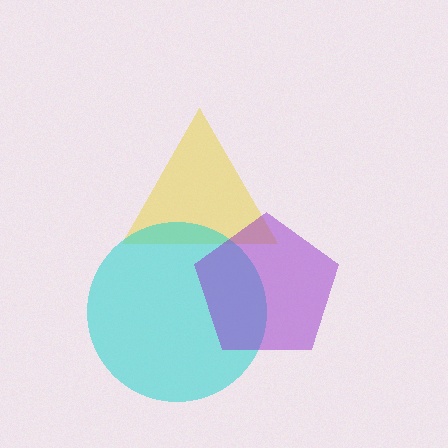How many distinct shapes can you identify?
There are 3 distinct shapes: a yellow triangle, a cyan circle, a purple pentagon.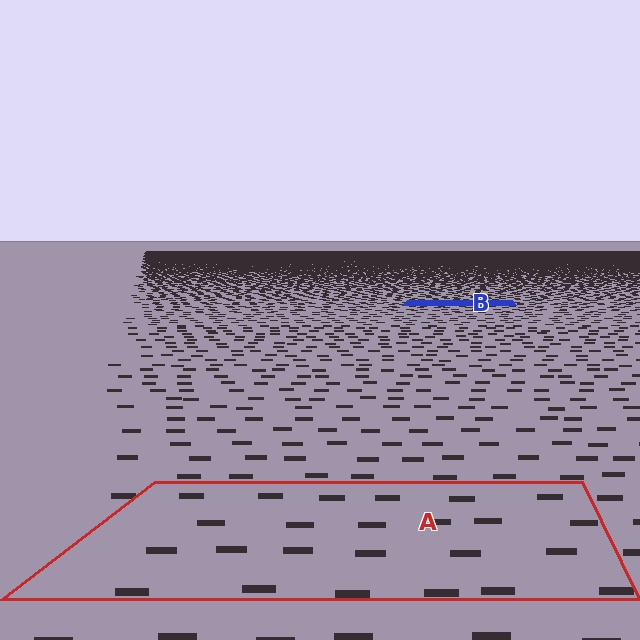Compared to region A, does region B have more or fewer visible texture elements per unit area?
Region B has more texture elements per unit area — they are packed more densely because it is farther away.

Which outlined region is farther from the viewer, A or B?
Region B is farther from the viewer — the texture elements inside it appear smaller and more densely packed.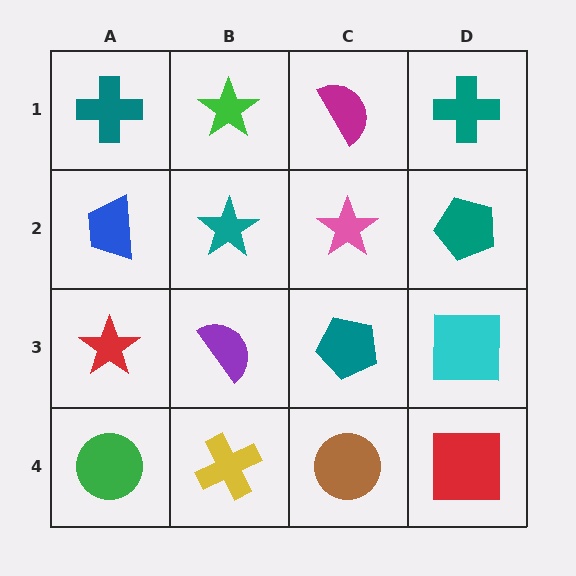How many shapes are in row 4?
4 shapes.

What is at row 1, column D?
A teal cross.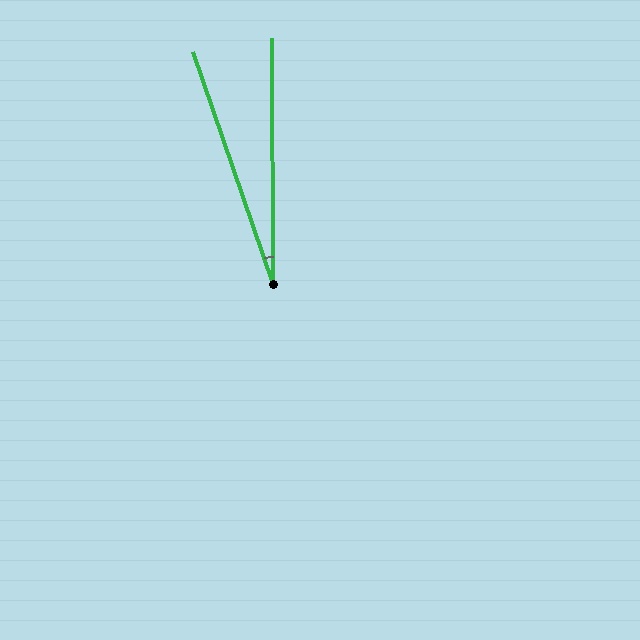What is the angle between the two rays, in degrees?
Approximately 19 degrees.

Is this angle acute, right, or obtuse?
It is acute.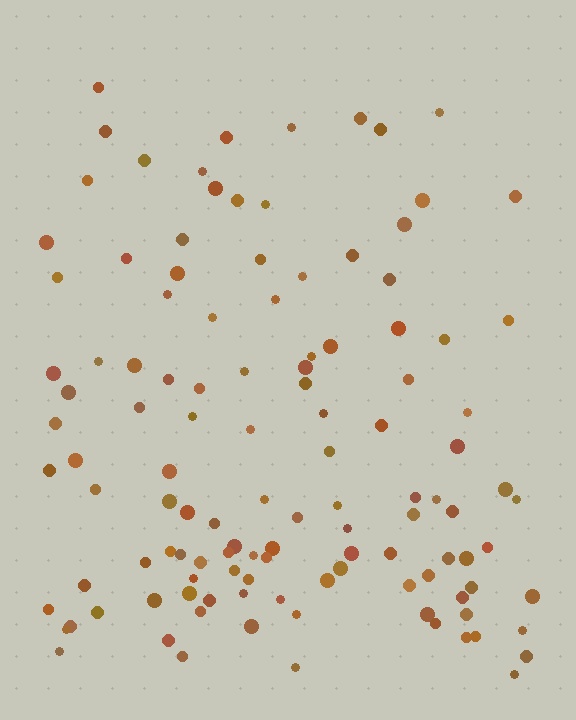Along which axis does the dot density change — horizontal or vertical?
Vertical.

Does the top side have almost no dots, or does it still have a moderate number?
Still a moderate number, just noticeably fewer than the bottom.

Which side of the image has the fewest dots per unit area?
The top.